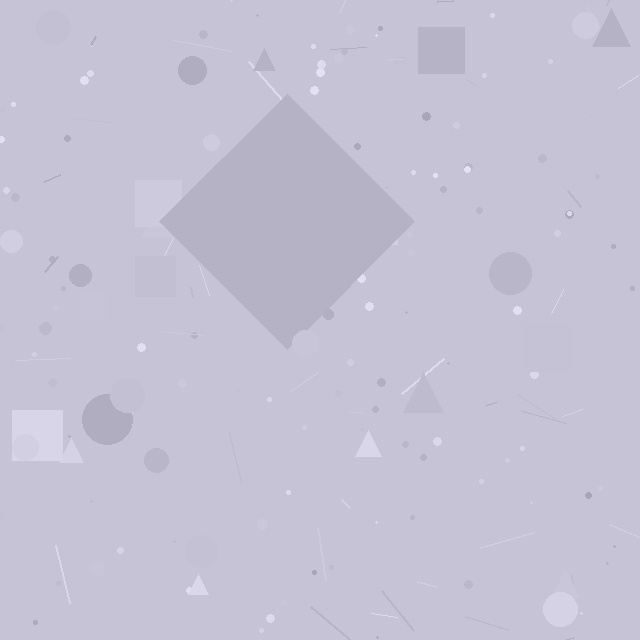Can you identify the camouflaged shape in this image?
The camouflaged shape is a diamond.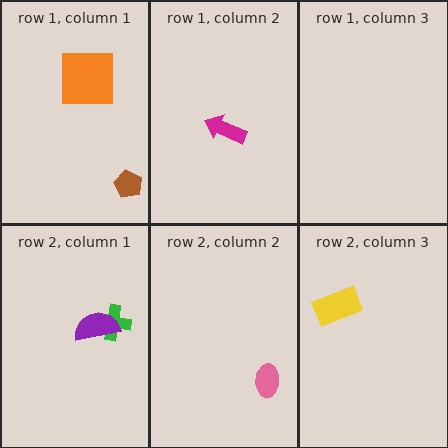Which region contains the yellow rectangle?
The row 2, column 3 region.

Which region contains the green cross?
The row 2, column 1 region.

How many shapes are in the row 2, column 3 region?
1.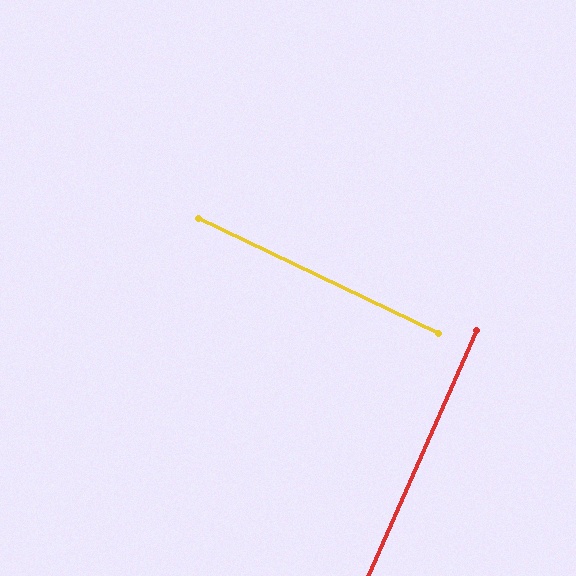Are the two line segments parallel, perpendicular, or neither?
Perpendicular — they meet at approximately 88°.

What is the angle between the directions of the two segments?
Approximately 88 degrees.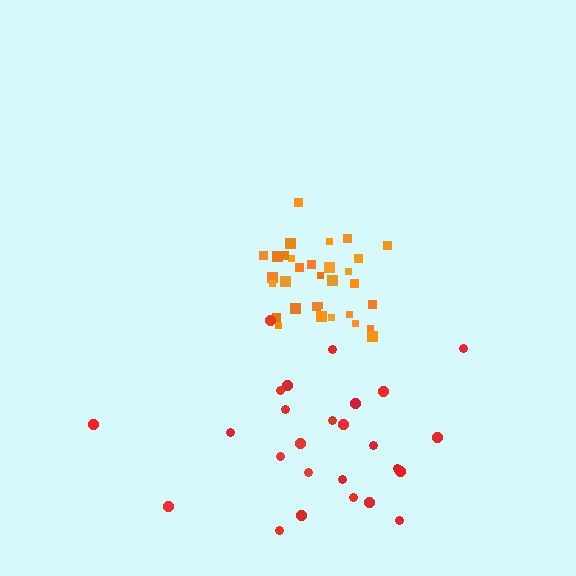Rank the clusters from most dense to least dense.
orange, red.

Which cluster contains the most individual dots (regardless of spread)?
Orange (32).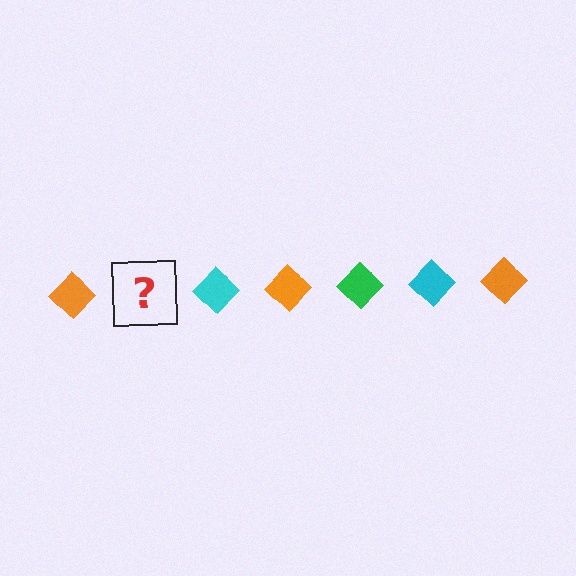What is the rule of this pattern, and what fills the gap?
The rule is that the pattern cycles through orange, green, cyan diamonds. The gap should be filled with a green diamond.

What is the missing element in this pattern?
The missing element is a green diamond.